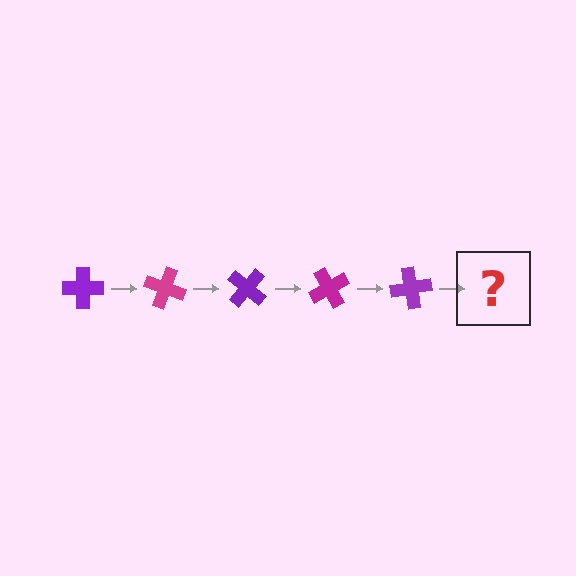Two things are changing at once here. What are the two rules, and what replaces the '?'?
The two rules are that it rotates 20 degrees each step and the color cycles through purple and magenta. The '?' should be a magenta cross, rotated 100 degrees from the start.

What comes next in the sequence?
The next element should be a magenta cross, rotated 100 degrees from the start.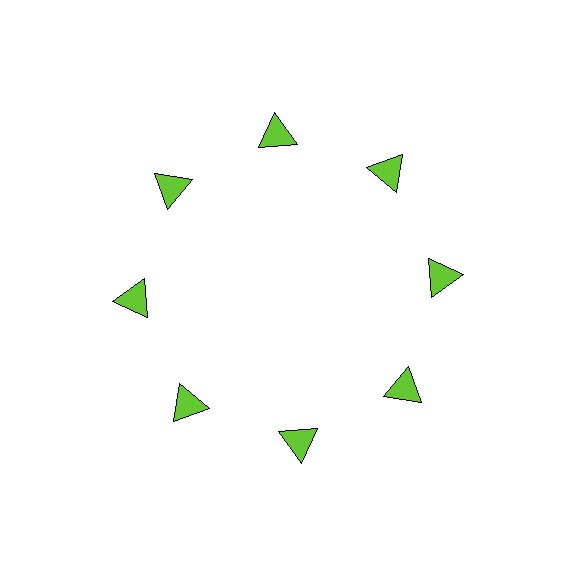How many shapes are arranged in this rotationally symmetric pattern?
There are 8 shapes, arranged in 8 groups of 1.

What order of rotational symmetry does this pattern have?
This pattern has 8-fold rotational symmetry.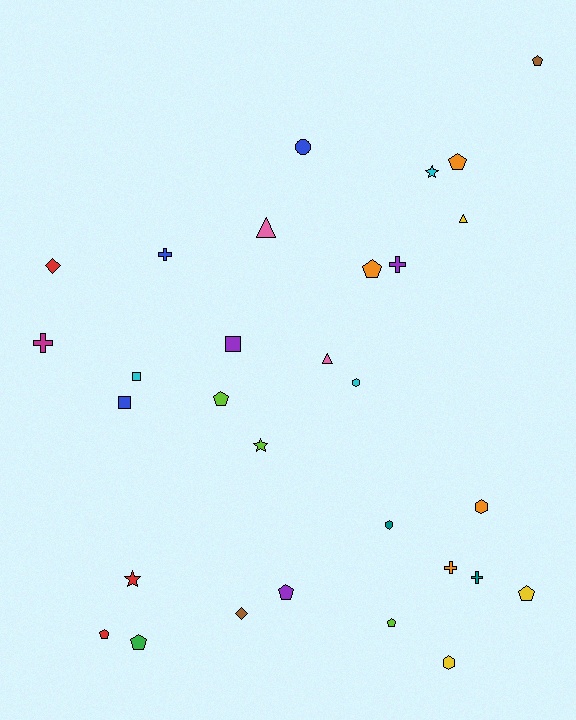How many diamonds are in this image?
There are 2 diamonds.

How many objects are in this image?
There are 30 objects.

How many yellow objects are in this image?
There are 3 yellow objects.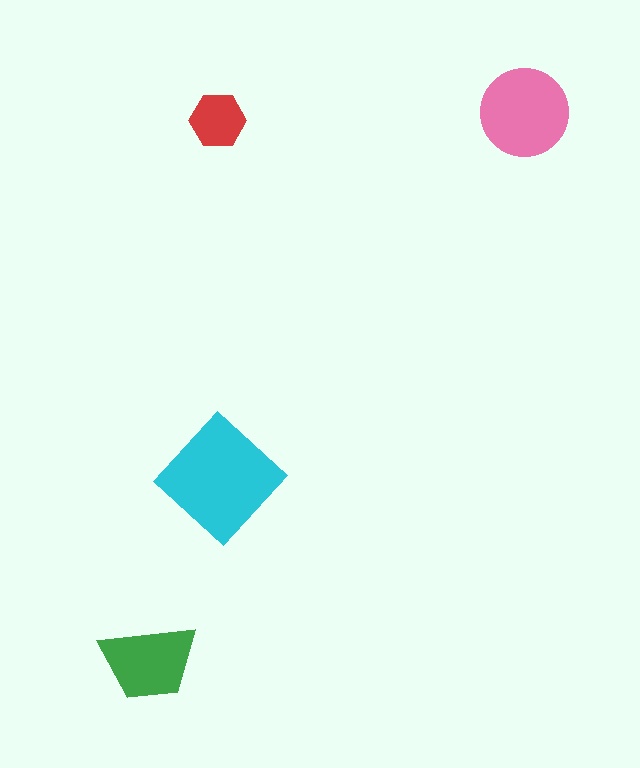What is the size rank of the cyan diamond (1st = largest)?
1st.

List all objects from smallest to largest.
The red hexagon, the green trapezoid, the pink circle, the cyan diamond.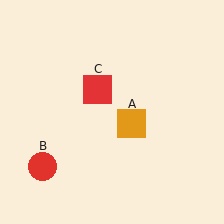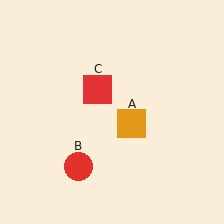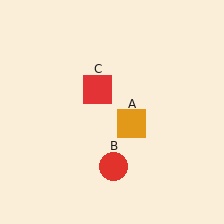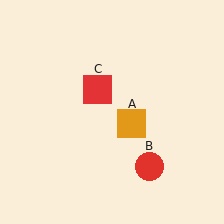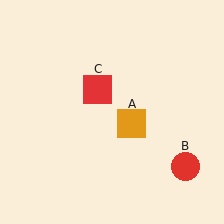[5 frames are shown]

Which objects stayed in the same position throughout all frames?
Orange square (object A) and red square (object C) remained stationary.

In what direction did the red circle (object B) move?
The red circle (object B) moved right.